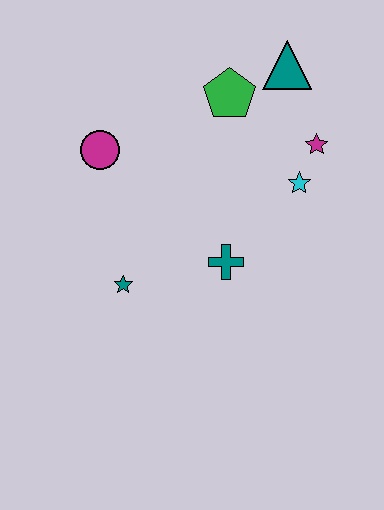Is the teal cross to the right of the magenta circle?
Yes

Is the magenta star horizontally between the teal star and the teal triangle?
No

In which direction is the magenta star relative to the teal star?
The magenta star is to the right of the teal star.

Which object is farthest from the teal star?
The teal triangle is farthest from the teal star.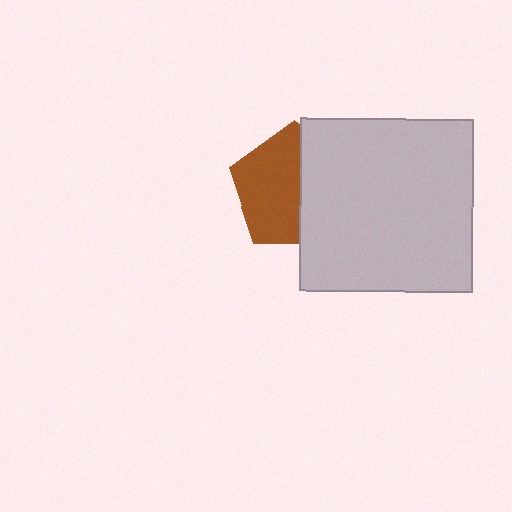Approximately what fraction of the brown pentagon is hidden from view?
Roughly 43% of the brown pentagon is hidden behind the light gray square.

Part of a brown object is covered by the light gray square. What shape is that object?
It is a pentagon.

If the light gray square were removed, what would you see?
You would see the complete brown pentagon.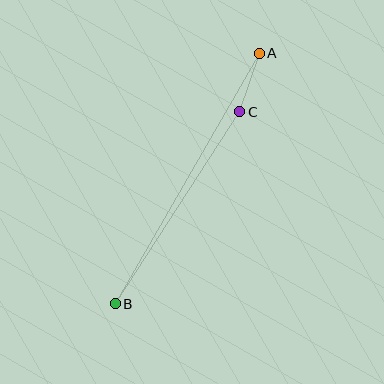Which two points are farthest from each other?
Points A and B are farthest from each other.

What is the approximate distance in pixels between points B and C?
The distance between B and C is approximately 229 pixels.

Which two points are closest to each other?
Points A and C are closest to each other.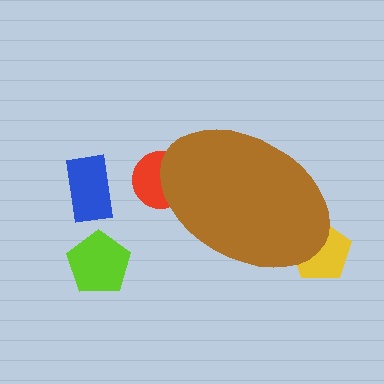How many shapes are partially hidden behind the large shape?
2 shapes are partially hidden.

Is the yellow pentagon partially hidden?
Yes, the yellow pentagon is partially hidden behind the brown ellipse.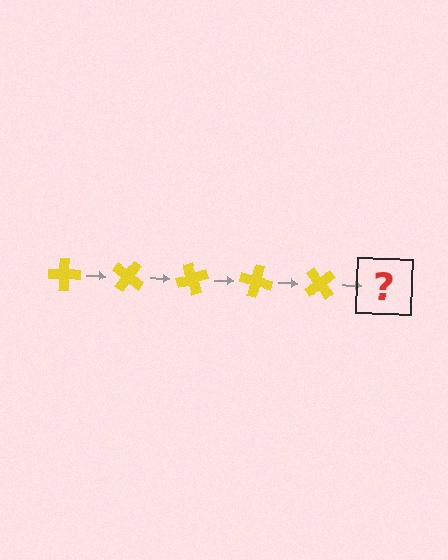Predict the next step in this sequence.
The next step is a yellow cross rotated 175 degrees.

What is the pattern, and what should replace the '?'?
The pattern is that the cross rotates 35 degrees each step. The '?' should be a yellow cross rotated 175 degrees.